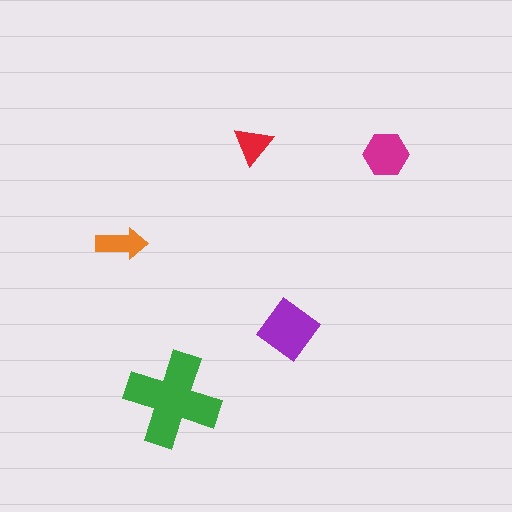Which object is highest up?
The red triangle is topmost.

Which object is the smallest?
The red triangle.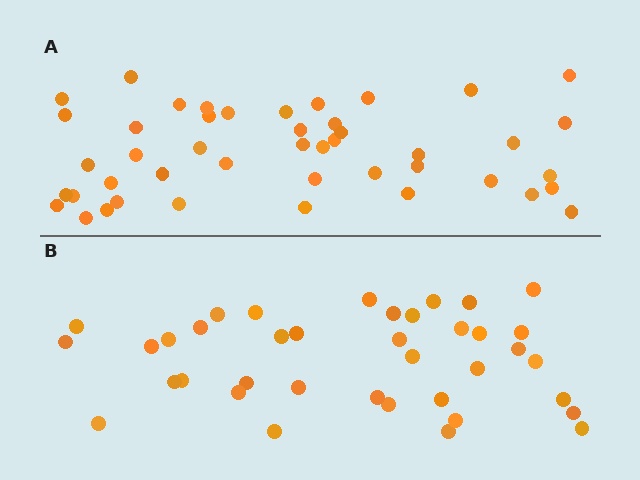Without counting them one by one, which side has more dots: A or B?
Region A (the top region) has more dots.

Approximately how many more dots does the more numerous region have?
Region A has roughly 8 or so more dots than region B.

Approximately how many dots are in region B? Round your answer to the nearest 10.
About 40 dots. (The exact count is 38, which rounds to 40.)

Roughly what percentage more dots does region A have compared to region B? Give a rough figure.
About 20% more.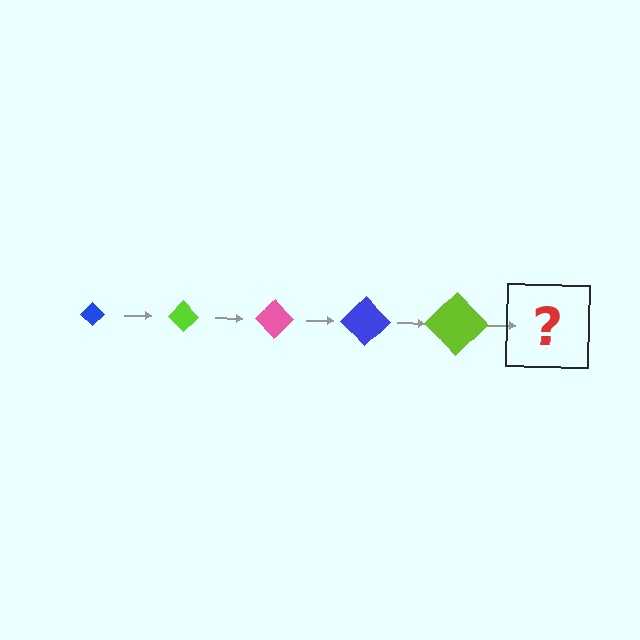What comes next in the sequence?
The next element should be a pink diamond, larger than the previous one.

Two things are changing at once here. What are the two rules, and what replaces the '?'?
The two rules are that the diamond grows larger each step and the color cycles through blue, lime, and pink. The '?' should be a pink diamond, larger than the previous one.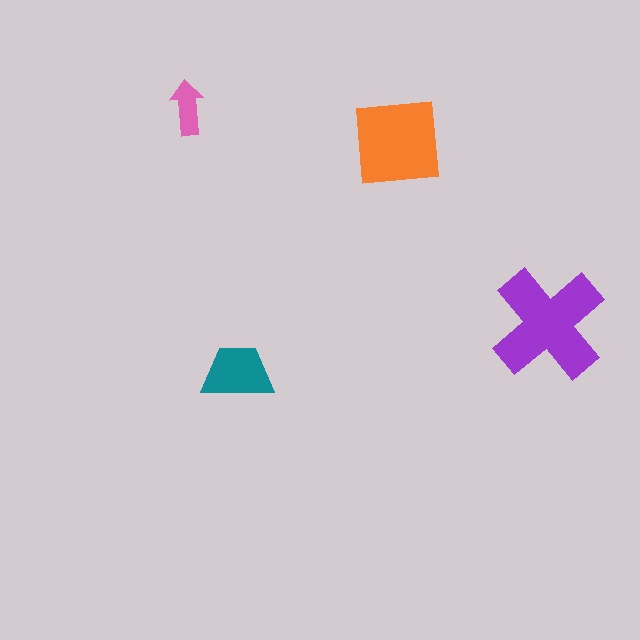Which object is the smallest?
The pink arrow.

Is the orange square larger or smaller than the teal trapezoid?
Larger.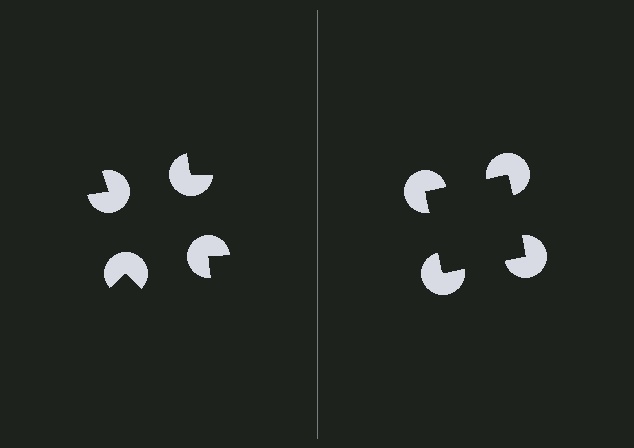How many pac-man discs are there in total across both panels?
8 — 4 on each side.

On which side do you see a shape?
An illusory square appears on the right side. On the left side the wedge cuts are rotated, so no coherent shape forms.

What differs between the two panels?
The pac-man discs are positioned identically on both sides; only the wedge orientations differ. On the right they align to a square; on the left they are misaligned.